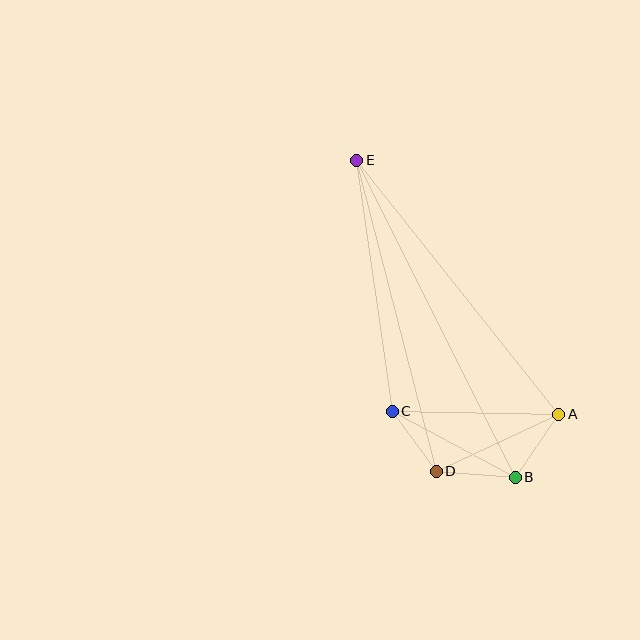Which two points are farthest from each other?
Points B and E are farthest from each other.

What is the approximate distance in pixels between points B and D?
The distance between B and D is approximately 79 pixels.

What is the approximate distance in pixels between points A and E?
The distance between A and E is approximately 325 pixels.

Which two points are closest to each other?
Points C and D are closest to each other.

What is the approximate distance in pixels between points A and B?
The distance between A and B is approximately 77 pixels.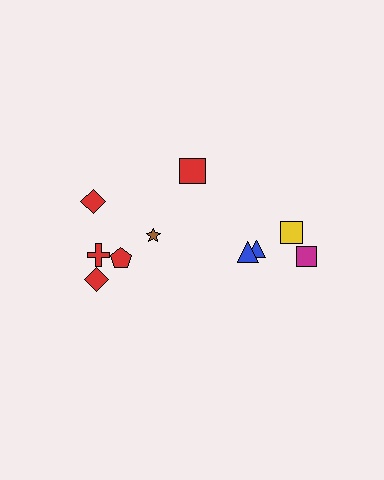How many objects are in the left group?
There are 6 objects.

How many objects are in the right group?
There are 4 objects.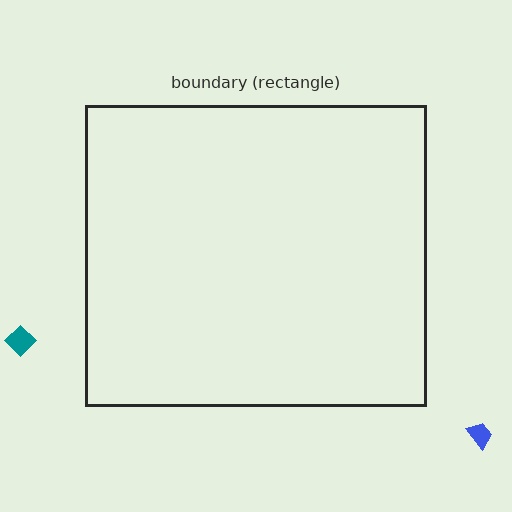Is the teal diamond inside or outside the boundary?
Outside.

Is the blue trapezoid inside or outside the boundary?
Outside.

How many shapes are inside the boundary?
0 inside, 2 outside.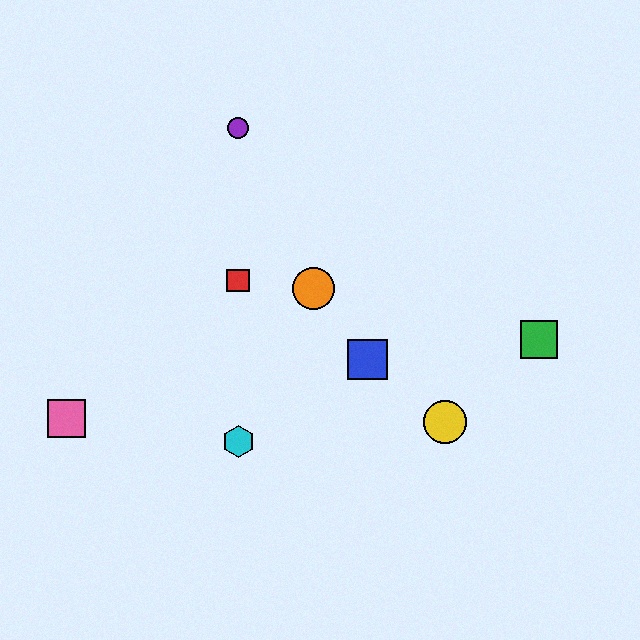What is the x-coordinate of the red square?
The red square is at x≈238.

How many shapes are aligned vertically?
3 shapes (the red square, the purple circle, the cyan hexagon) are aligned vertically.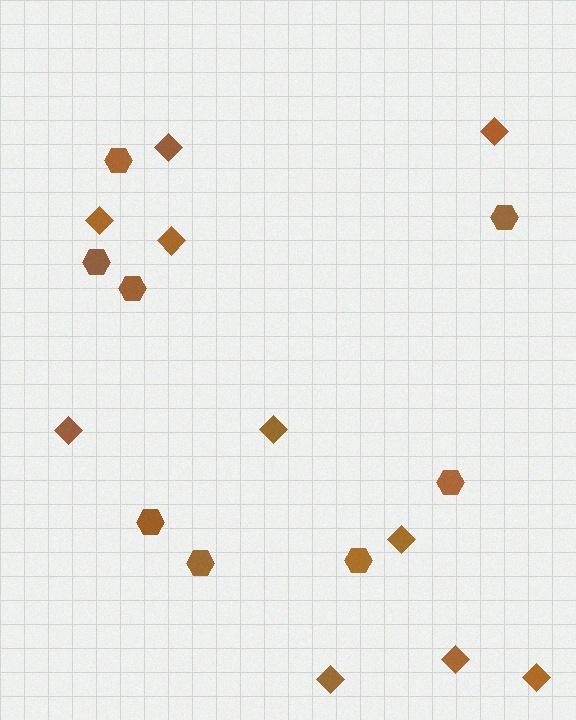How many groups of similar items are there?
There are 2 groups: one group of diamonds (10) and one group of hexagons (8).